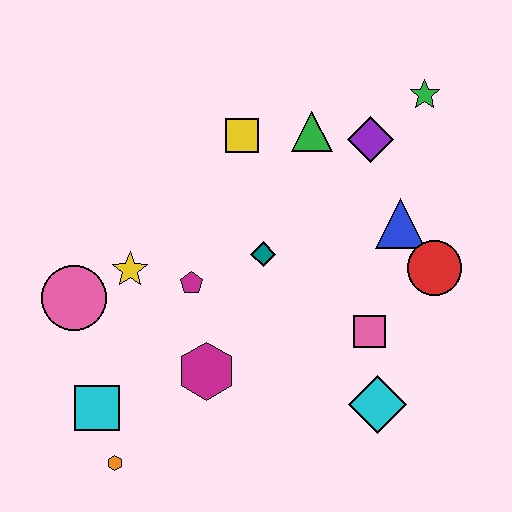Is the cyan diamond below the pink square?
Yes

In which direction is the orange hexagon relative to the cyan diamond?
The orange hexagon is to the left of the cyan diamond.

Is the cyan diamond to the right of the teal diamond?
Yes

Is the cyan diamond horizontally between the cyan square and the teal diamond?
No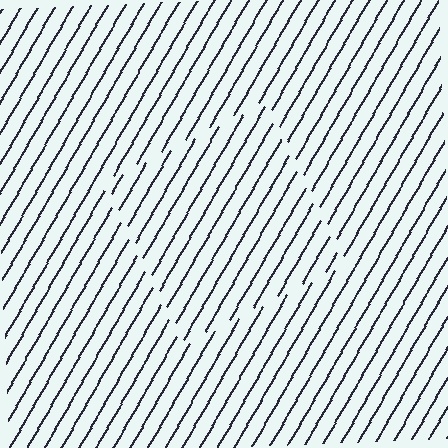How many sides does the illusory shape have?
4 sides — the line-ends trace a square.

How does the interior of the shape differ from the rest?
The interior of the shape contains the same grating, shifted by half a period — the contour is defined by the phase discontinuity where line-ends from the inner and outer gratings abut.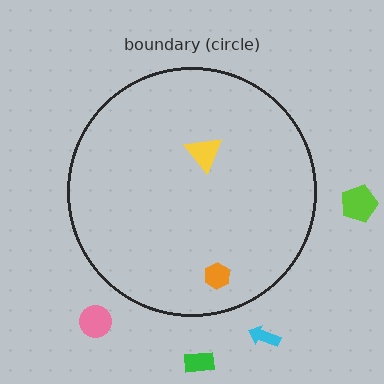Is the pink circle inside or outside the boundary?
Outside.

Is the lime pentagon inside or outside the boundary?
Outside.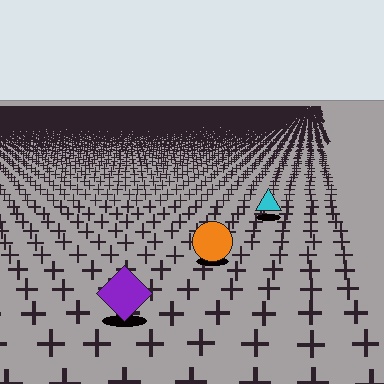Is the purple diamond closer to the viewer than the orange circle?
Yes. The purple diamond is closer — you can tell from the texture gradient: the ground texture is coarser near it.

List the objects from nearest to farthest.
From nearest to farthest: the purple diamond, the orange circle, the cyan triangle.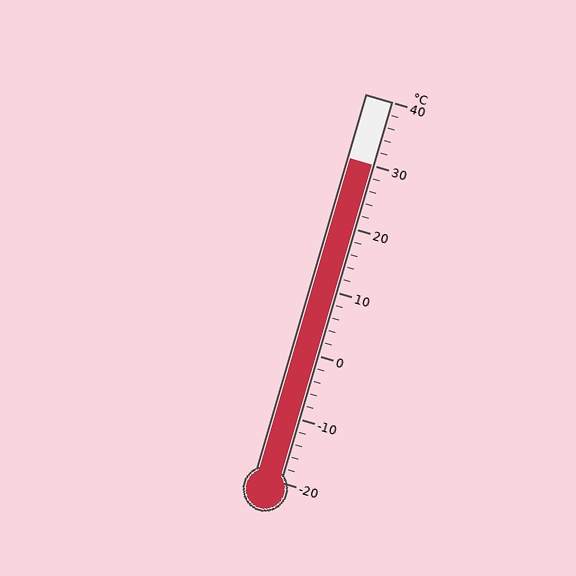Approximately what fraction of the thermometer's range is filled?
The thermometer is filled to approximately 85% of its range.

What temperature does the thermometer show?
The thermometer shows approximately 30°C.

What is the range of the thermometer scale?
The thermometer scale ranges from -20°C to 40°C.